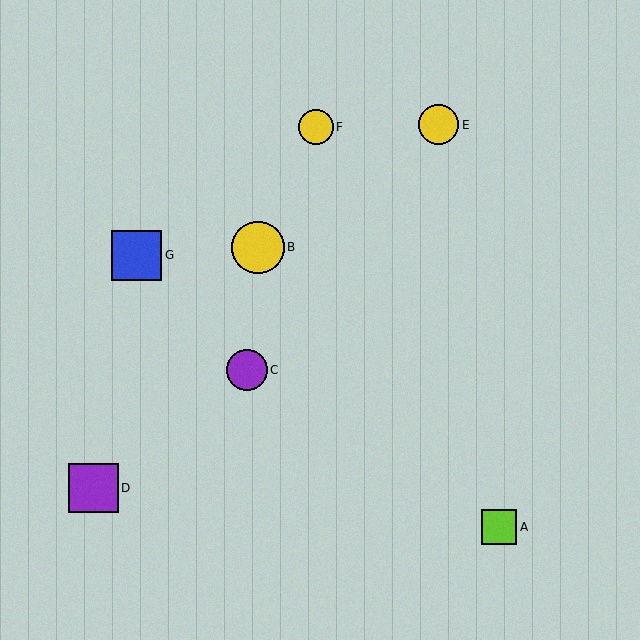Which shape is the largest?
The yellow circle (labeled B) is the largest.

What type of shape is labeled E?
Shape E is a yellow circle.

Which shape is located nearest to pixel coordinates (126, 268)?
The blue square (labeled G) at (136, 255) is nearest to that location.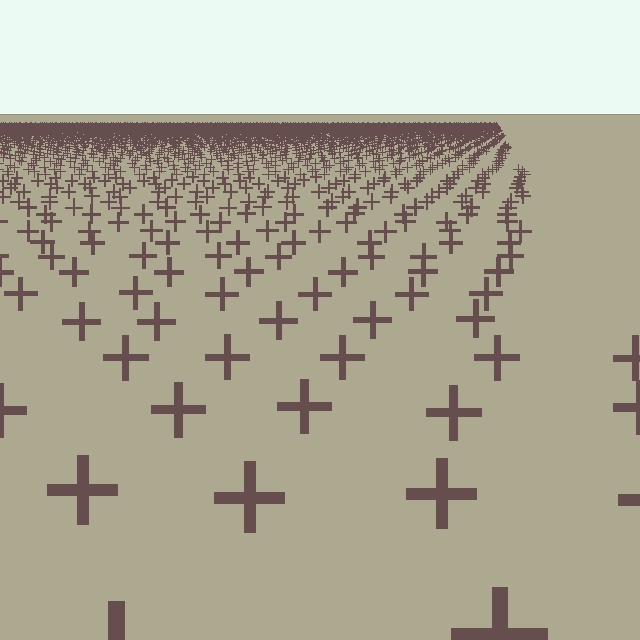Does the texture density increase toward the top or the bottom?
Density increases toward the top.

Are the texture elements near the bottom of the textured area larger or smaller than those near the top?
Larger. Near the bottom, elements are closer to the viewer and appear at a bigger on-screen size.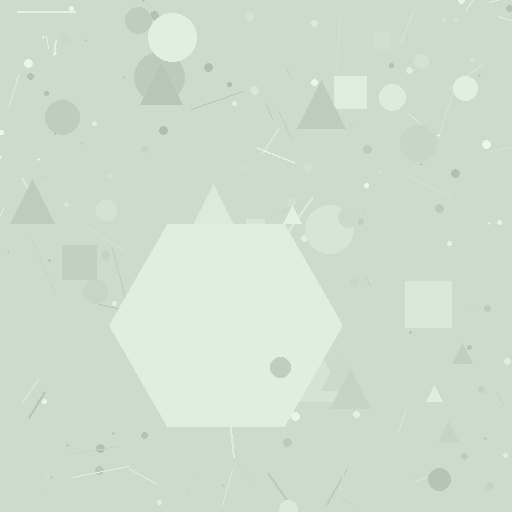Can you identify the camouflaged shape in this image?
The camouflaged shape is a hexagon.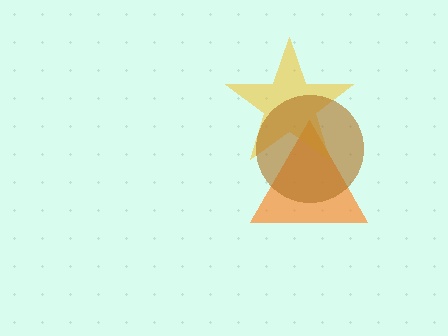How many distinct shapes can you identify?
There are 3 distinct shapes: an orange triangle, a yellow star, a brown circle.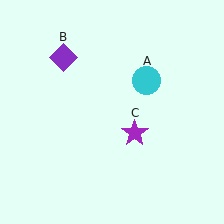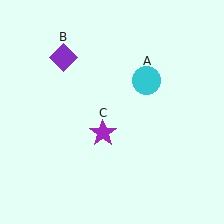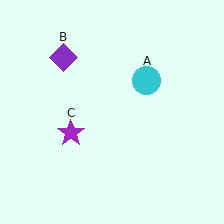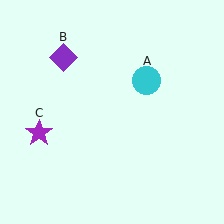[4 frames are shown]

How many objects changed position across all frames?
1 object changed position: purple star (object C).